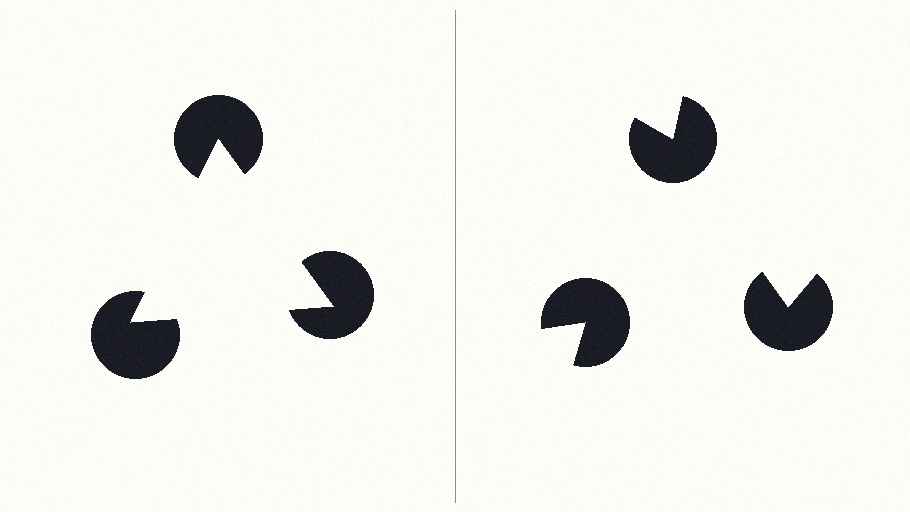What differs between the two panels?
The pac-man discs are positioned identically on both sides; only the wedge orientations differ. On the left they align to a triangle; on the right they are misaligned.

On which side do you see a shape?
An illusory triangle appears on the left side. On the right side the wedge cuts are rotated, so no coherent shape forms.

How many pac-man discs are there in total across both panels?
6 — 3 on each side.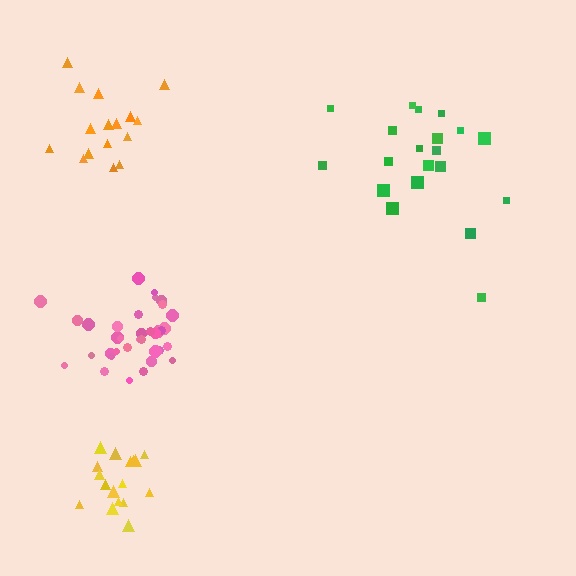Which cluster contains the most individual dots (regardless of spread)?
Pink (35).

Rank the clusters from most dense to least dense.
pink, yellow, orange, green.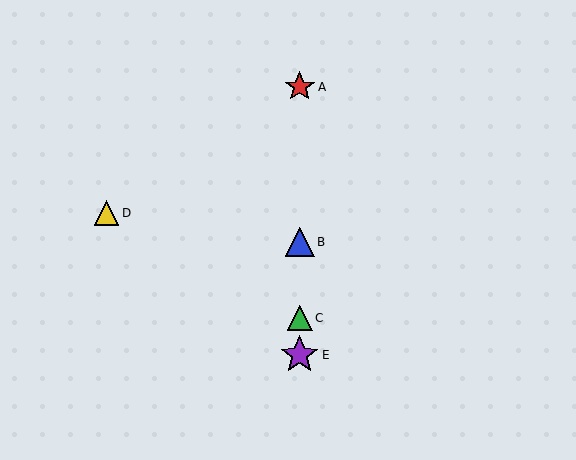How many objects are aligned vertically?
4 objects (A, B, C, E) are aligned vertically.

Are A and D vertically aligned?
No, A is at x≈300 and D is at x≈106.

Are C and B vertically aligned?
Yes, both are at x≈300.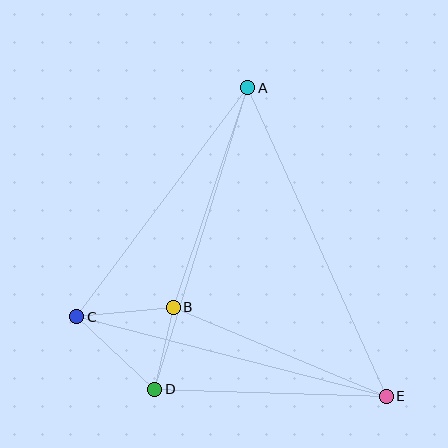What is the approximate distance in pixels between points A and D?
The distance between A and D is approximately 316 pixels.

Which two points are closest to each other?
Points B and D are closest to each other.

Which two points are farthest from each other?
Points A and E are farthest from each other.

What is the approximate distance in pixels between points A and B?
The distance between A and B is approximately 232 pixels.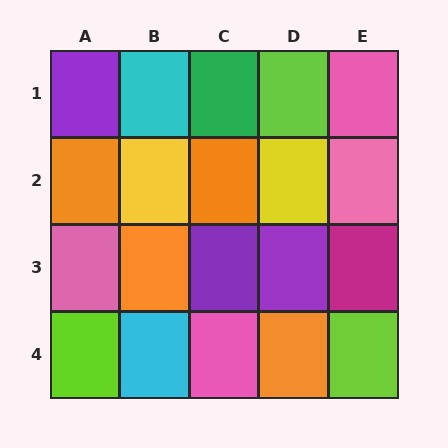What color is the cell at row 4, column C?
Pink.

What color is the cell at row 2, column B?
Yellow.